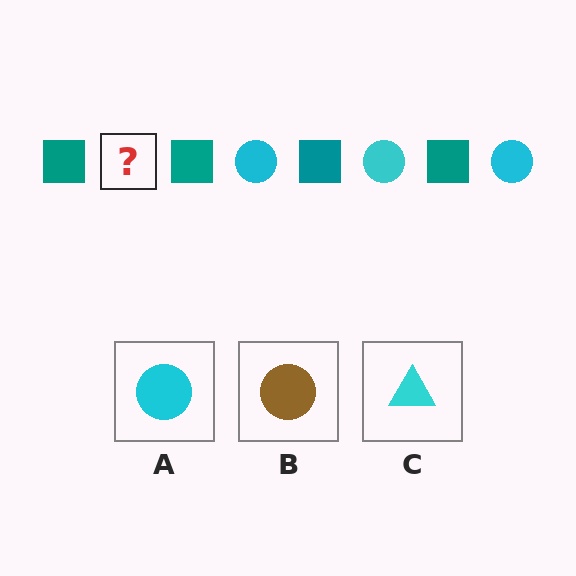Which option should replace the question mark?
Option A.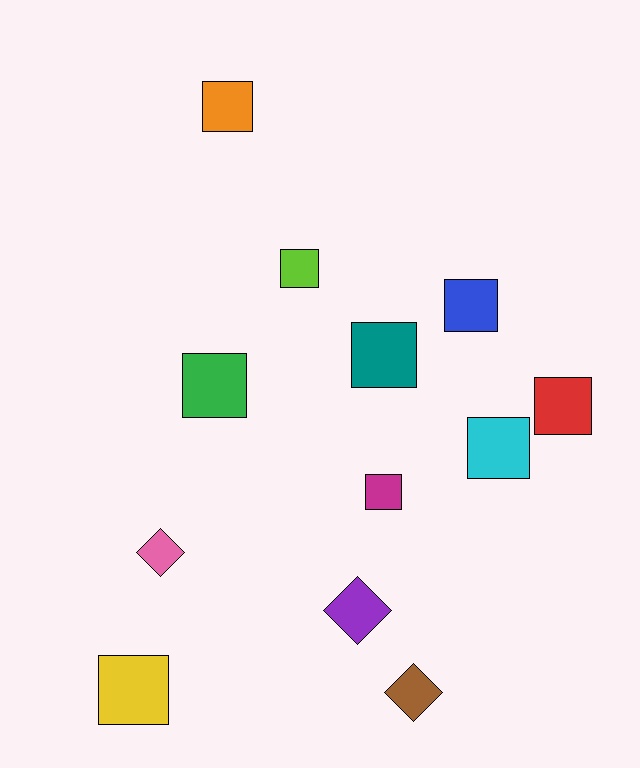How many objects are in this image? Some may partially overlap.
There are 12 objects.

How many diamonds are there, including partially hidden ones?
There are 3 diamonds.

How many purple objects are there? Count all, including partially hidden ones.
There is 1 purple object.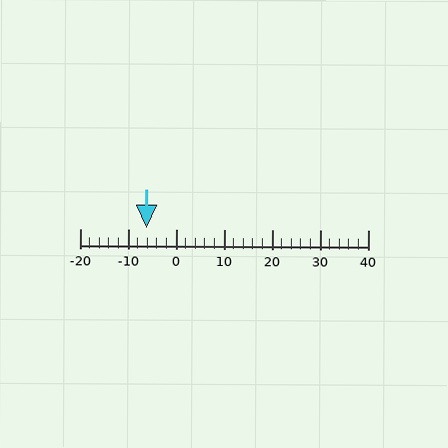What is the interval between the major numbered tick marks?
The major tick marks are spaced 10 units apart.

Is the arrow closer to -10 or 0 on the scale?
The arrow is closer to -10.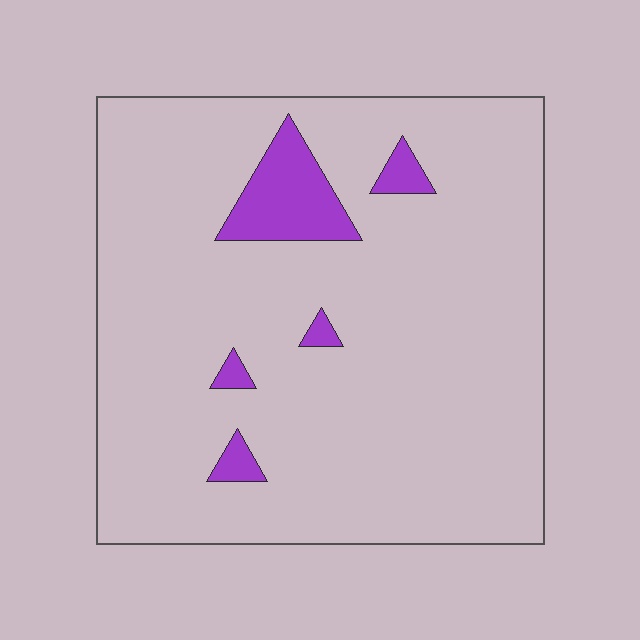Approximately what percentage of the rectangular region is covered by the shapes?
Approximately 10%.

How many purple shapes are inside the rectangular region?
5.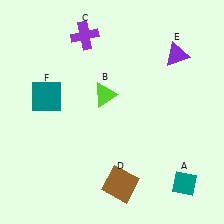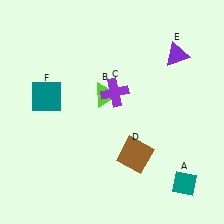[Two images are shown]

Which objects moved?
The objects that moved are: the purple cross (C), the brown square (D).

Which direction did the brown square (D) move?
The brown square (D) moved up.